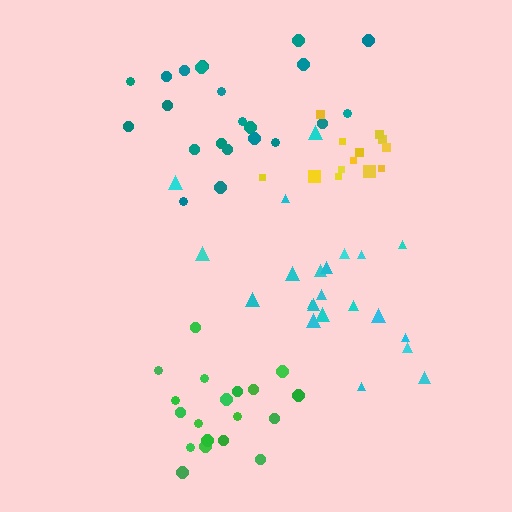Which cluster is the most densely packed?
Yellow.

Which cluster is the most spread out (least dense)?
Teal.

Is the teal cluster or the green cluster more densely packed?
Green.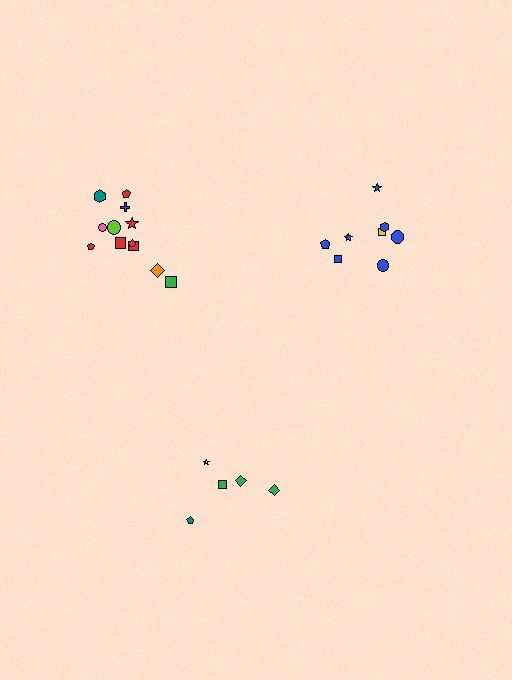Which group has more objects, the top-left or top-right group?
The top-left group.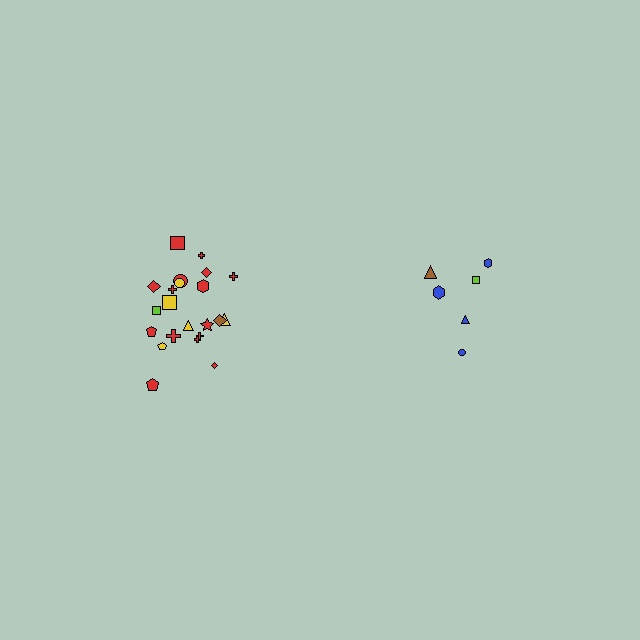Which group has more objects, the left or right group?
The left group.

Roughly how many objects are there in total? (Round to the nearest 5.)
Roughly 30 objects in total.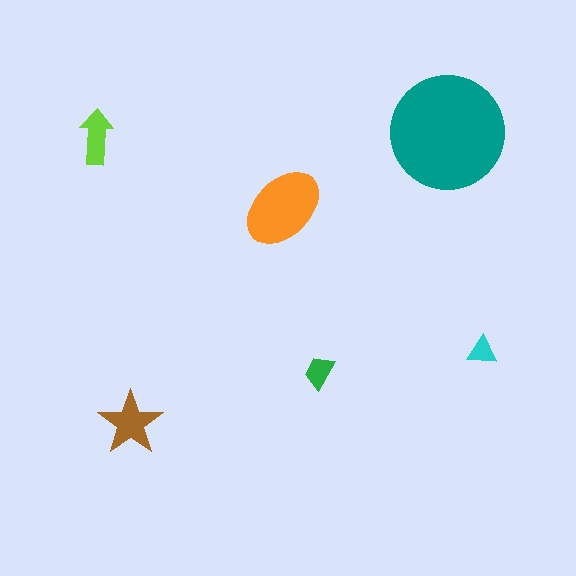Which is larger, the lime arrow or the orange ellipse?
The orange ellipse.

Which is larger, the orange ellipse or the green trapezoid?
The orange ellipse.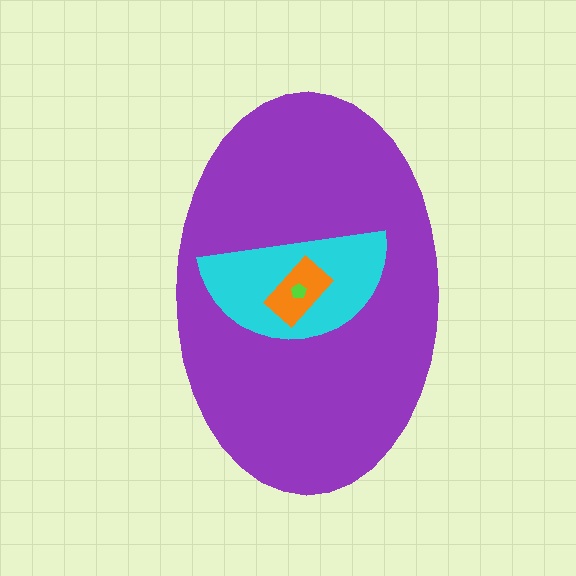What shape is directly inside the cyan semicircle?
The orange rectangle.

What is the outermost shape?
The purple ellipse.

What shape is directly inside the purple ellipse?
The cyan semicircle.